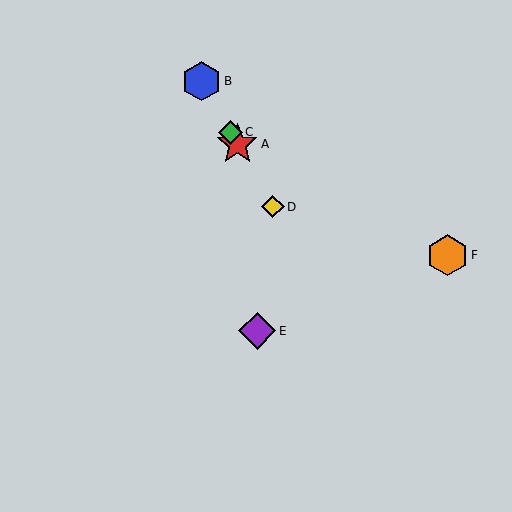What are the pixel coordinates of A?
Object A is at (237, 144).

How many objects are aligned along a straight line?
4 objects (A, B, C, D) are aligned along a straight line.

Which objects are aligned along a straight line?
Objects A, B, C, D are aligned along a straight line.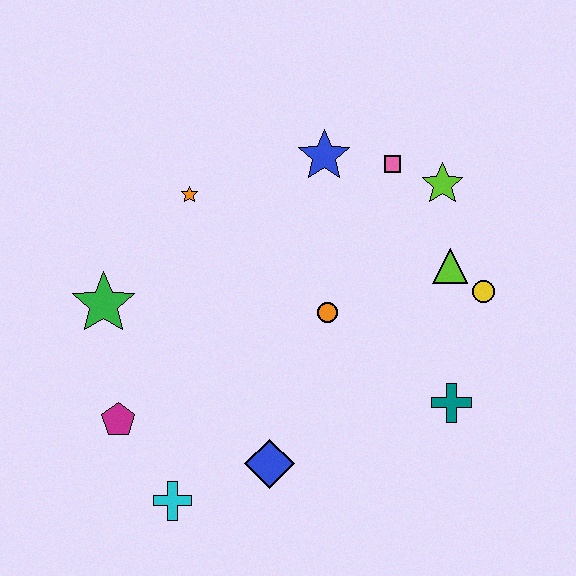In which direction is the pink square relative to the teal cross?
The pink square is above the teal cross.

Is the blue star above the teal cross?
Yes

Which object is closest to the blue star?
The pink square is closest to the blue star.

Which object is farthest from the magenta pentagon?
The lime star is farthest from the magenta pentagon.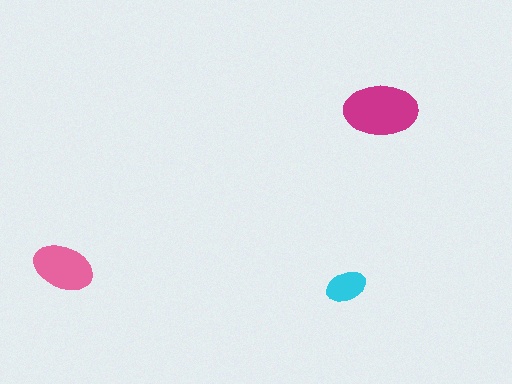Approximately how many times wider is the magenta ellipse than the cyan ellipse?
About 2 times wider.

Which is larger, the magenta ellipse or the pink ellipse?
The magenta one.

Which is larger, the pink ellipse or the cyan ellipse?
The pink one.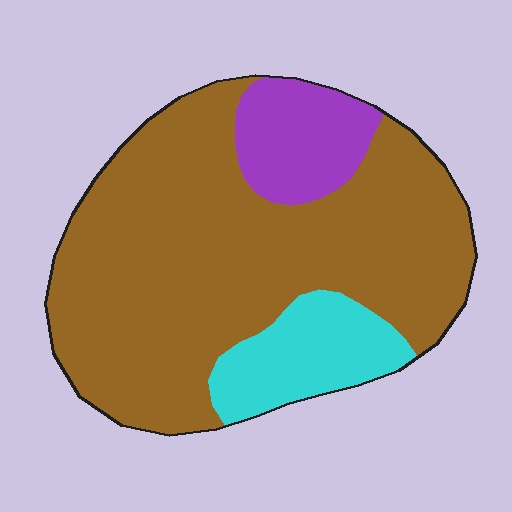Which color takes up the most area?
Brown, at roughly 75%.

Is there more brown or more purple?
Brown.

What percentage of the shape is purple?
Purple covers around 10% of the shape.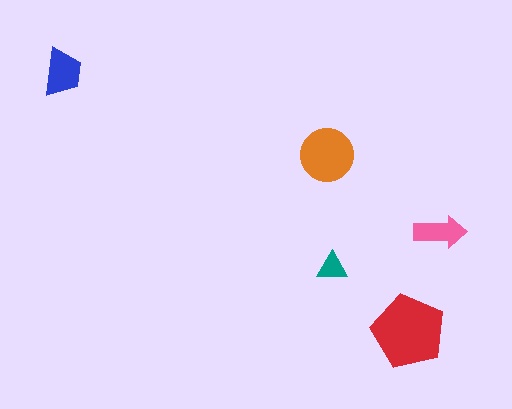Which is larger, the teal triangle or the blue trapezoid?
The blue trapezoid.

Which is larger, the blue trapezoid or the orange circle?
The orange circle.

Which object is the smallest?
The teal triangle.